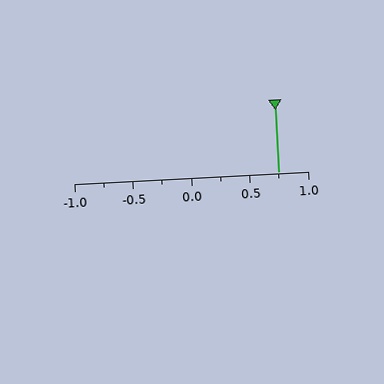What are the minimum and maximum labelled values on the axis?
The axis runs from -1.0 to 1.0.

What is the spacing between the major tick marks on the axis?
The major ticks are spaced 0.5 apart.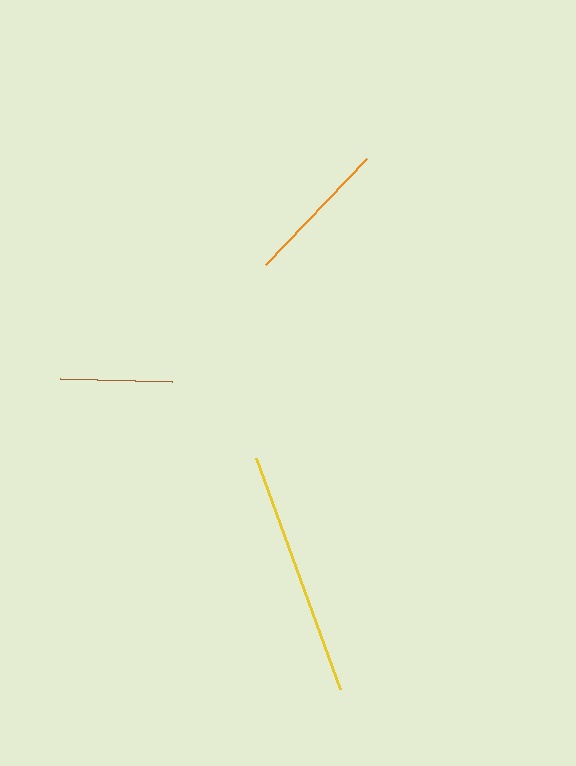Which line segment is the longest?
The yellow line is the longest at approximately 245 pixels.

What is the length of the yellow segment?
The yellow segment is approximately 245 pixels long.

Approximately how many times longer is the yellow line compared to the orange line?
The yellow line is approximately 1.7 times the length of the orange line.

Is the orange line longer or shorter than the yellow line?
The yellow line is longer than the orange line.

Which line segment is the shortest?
The brown line is the shortest at approximately 112 pixels.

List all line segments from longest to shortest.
From longest to shortest: yellow, orange, brown.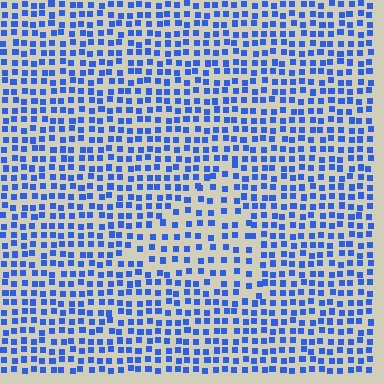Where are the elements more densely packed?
The elements are more densely packed outside the triangle boundary.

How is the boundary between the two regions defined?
The boundary is defined by a change in element density (approximately 1.6x ratio). All elements are the same color, size, and shape.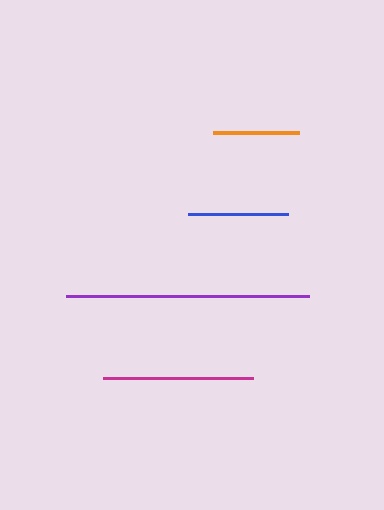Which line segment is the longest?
The purple line is the longest at approximately 243 pixels.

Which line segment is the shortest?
The orange line is the shortest at approximately 86 pixels.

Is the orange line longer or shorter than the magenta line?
The magenta line is longer than the orange line.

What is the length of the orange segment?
The orange segment is approximately 86 pixels long.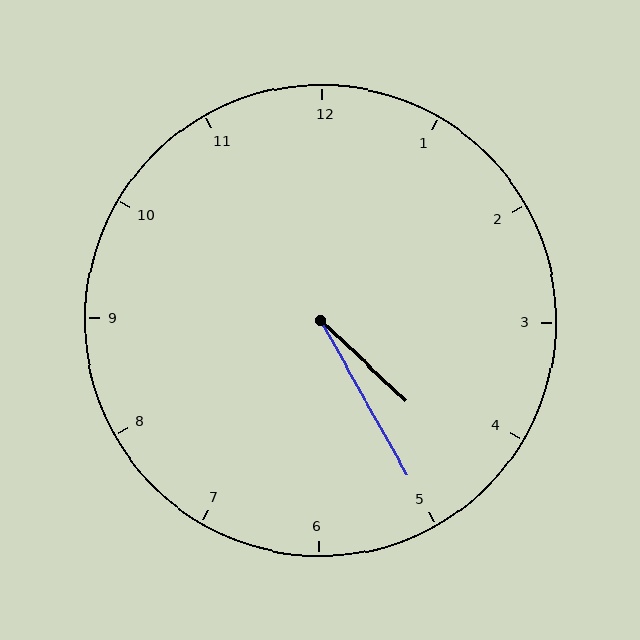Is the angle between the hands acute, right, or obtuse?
It is acute.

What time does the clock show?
4:25.